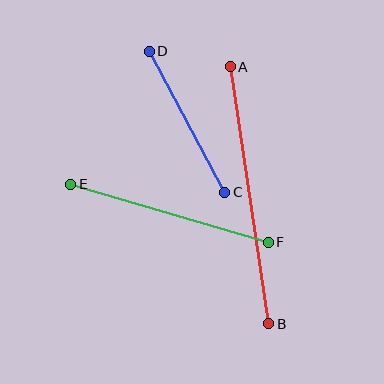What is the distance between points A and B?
The distance is approximately 260 pixels.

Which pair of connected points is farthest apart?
Points A and B are farthest apart.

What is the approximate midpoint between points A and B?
The midpoint is at approximately (250, 195) pixels.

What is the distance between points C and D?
The distance is approximately 160 pixels.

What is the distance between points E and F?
The distance is approximately 206 pixels.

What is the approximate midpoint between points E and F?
The midpoint is at approximately (169, 213) pixels.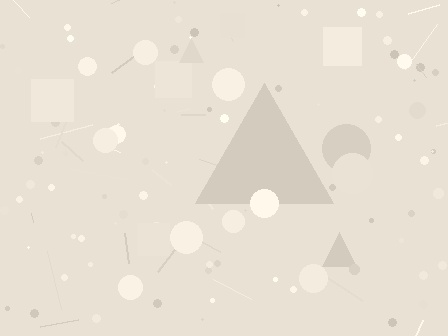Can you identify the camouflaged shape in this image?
The camouflaged shape is a triangle.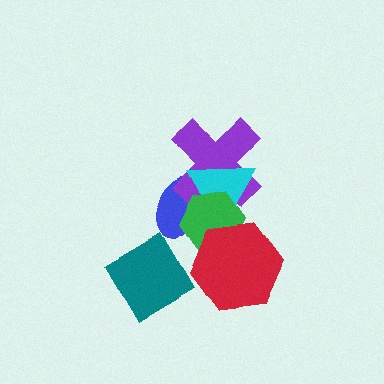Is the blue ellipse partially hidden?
Yes, it is partially covered by another shape.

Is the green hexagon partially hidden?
Yes, it is partially covered by another shape.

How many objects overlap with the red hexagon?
1 object overlaps with the red hexagon.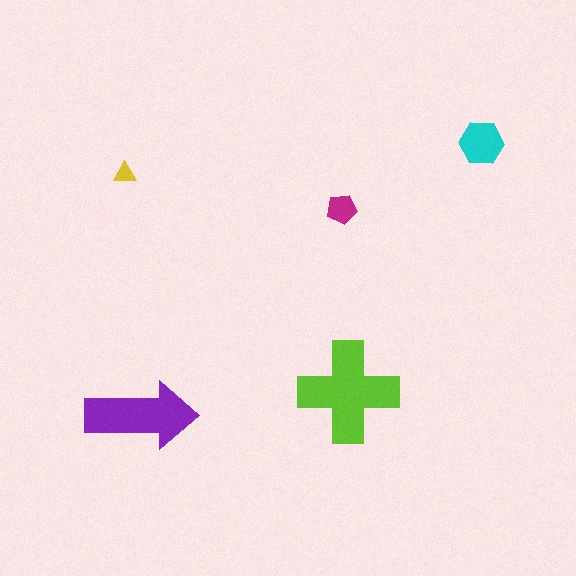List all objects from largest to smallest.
The lime cross, the purple arrow, the cyan hexagon, the magenta pentagon, the yellow triangle.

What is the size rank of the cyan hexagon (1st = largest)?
3rd.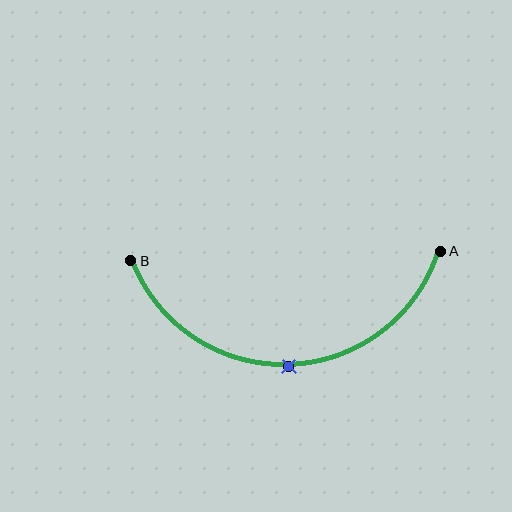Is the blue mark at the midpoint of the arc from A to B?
Yes. The blue mark lies on the arc at equal arc-length from both A and B — it is the arc midpoint.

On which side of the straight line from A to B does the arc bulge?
The arc bulges below the straight line connecting A and B.